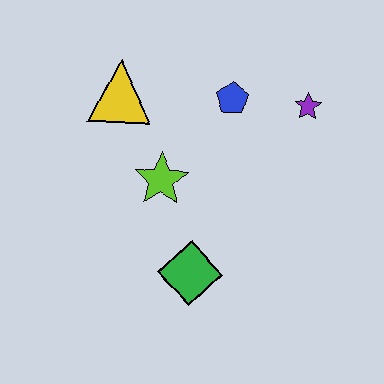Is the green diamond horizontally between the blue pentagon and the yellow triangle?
Yes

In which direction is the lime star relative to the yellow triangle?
The lime star is below the yellow triangle.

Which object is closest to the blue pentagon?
The purple star is closest to the blue pentagon.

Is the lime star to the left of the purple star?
Yes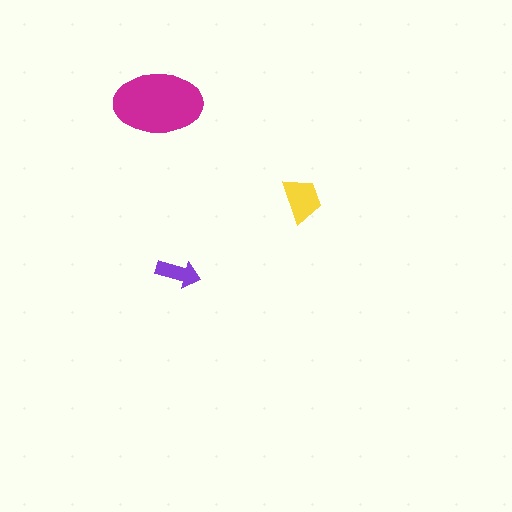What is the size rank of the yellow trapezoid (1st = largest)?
2nd.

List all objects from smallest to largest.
The purple arrow, the yellow trapezoid, the magenta ellipse.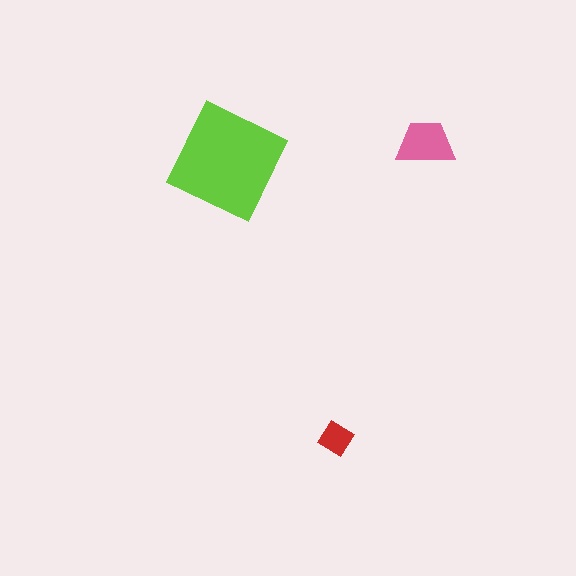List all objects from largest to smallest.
The lime diamond, the pink trapezoid, the red diamond.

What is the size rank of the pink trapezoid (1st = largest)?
2nd.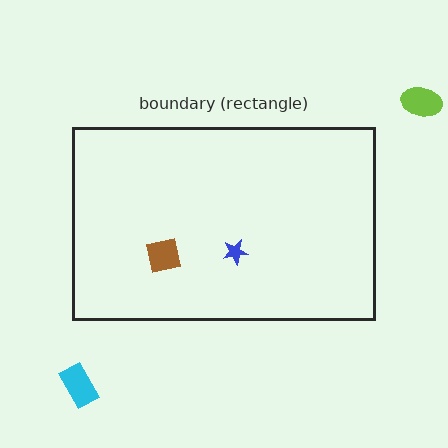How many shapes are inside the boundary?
2 inside, 2 outside.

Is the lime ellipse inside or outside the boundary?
Outside.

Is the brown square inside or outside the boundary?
Inside.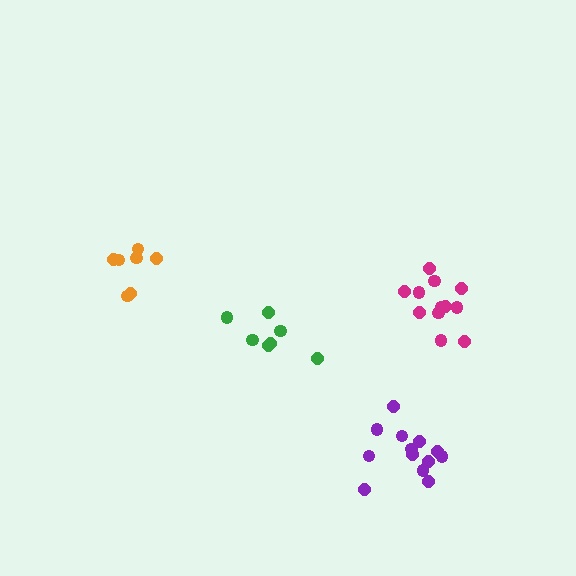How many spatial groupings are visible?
There are 4 spatial groupings.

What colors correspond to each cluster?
The clusters are colored: green, orange, purple, magenta.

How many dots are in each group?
Group 1: 7 dots, Group 2: 7 dots, Group 3: 13 dots, Group 4: 12 dots (39 total).